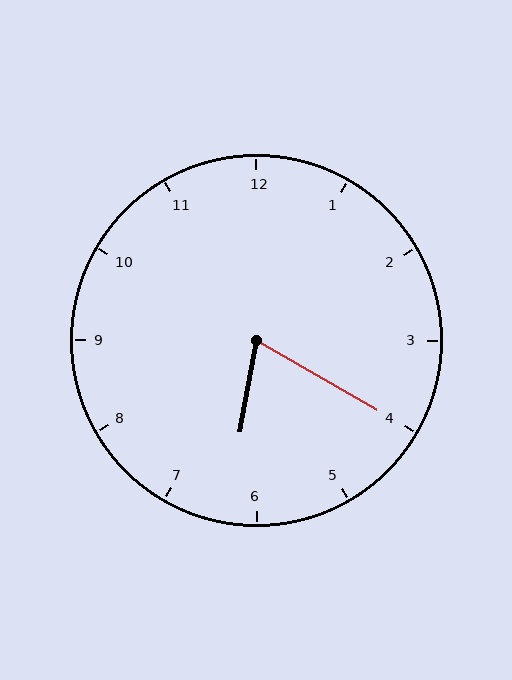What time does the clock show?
6:20.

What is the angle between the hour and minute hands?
Approximately 70 degrees.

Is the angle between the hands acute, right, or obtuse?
It is acute.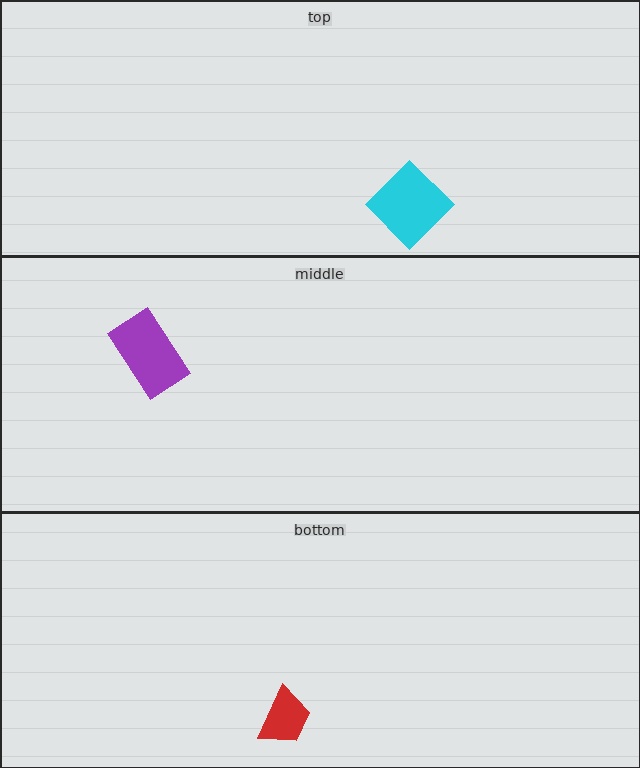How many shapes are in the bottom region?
1.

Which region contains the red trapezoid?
The bottom region.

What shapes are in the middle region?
The purple rectangle.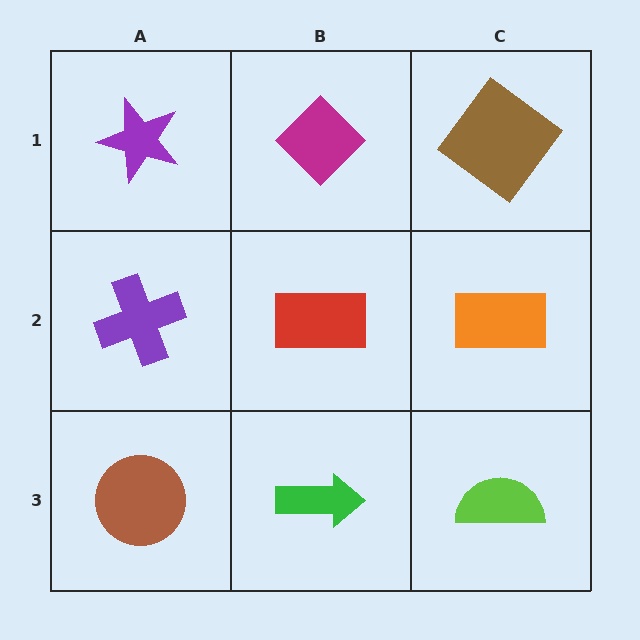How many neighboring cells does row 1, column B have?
3.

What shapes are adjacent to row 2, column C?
A brown diamond (row 1, column C), a lime semicircle (row 3, column C), a red rectangle (row 2, column B).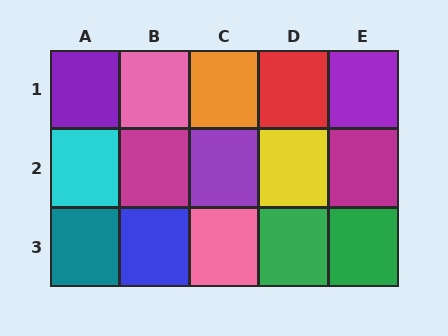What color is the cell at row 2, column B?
Magenta.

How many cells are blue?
1 cell is blue.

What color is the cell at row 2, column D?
Yellow.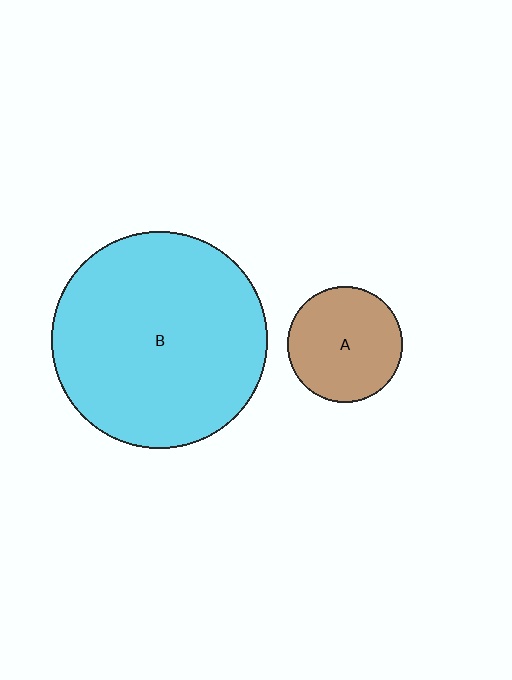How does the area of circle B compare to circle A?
Approximately 3.5 times.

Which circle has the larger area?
Circle B (cyan).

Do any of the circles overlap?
No, none of the circles overlap.